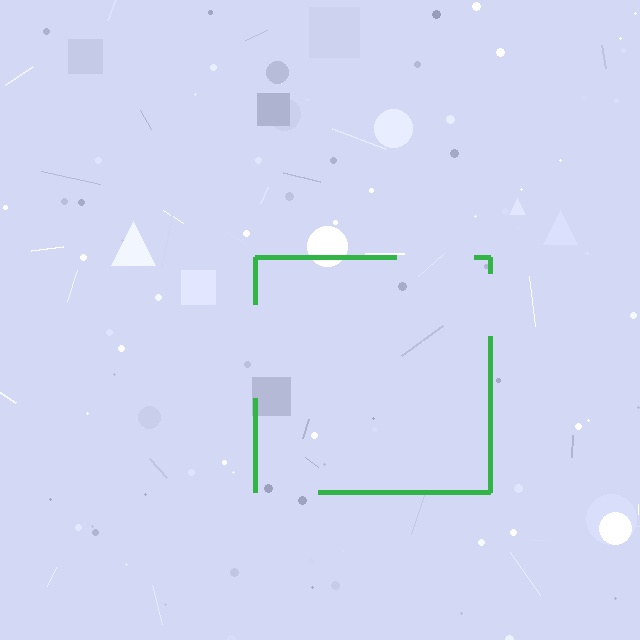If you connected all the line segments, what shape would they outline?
They would outline a square.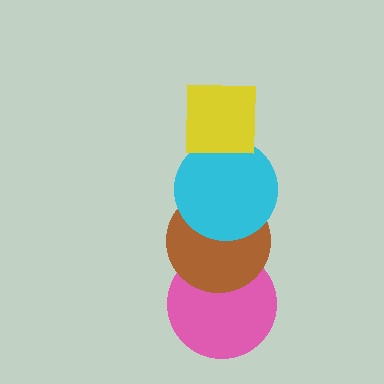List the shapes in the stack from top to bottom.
From top to bottom: the yellow square, the cyan circle, the brown circle, the pink circle.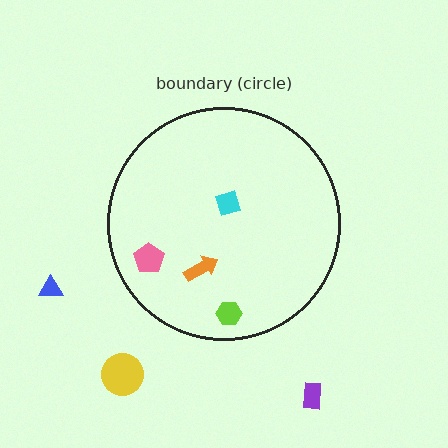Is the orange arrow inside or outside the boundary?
Inside.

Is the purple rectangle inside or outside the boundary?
Outside.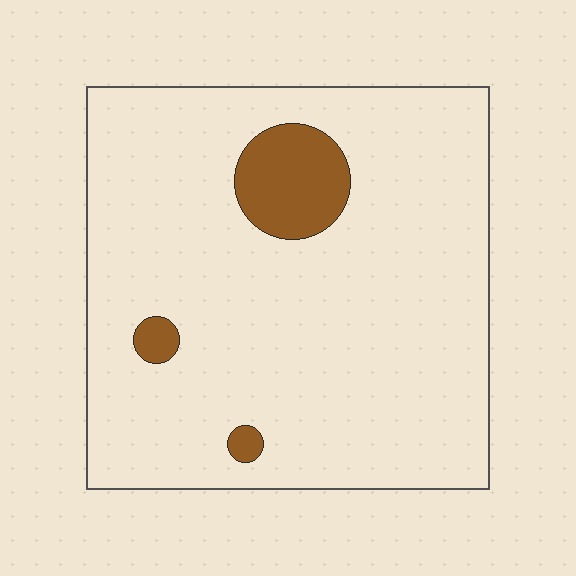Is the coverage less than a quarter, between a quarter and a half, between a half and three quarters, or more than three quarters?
Less than a quarter.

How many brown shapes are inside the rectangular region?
3.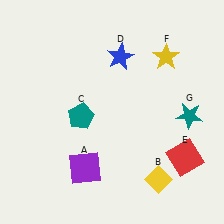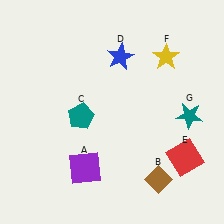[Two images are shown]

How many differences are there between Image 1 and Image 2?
There is 1 difference between the two images.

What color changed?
The diamond (B) changed from yellow in Image 1 to brown in Image 2.